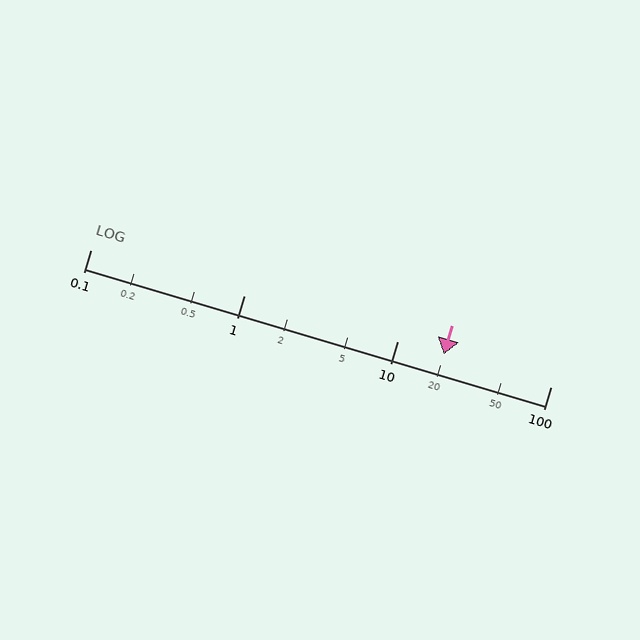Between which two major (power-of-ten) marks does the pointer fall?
The pointer is between 10 and 100.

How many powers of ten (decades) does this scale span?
The scale spans 3 decades, from 0.1 to 100.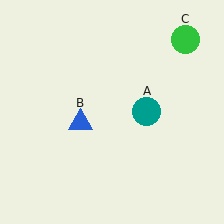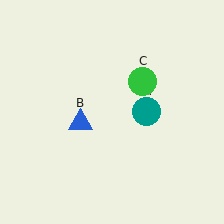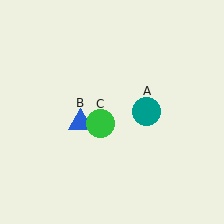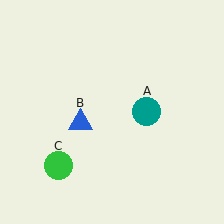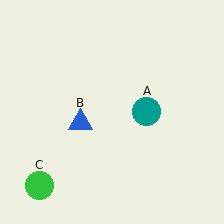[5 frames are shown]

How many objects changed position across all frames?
1 object changed position: green circle (object C).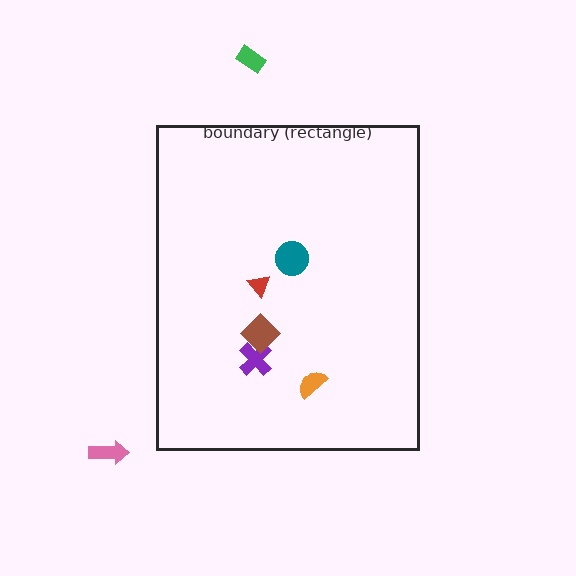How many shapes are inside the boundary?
5 inside, 2 outside.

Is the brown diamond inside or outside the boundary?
Inside.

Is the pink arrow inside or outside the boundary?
Outside.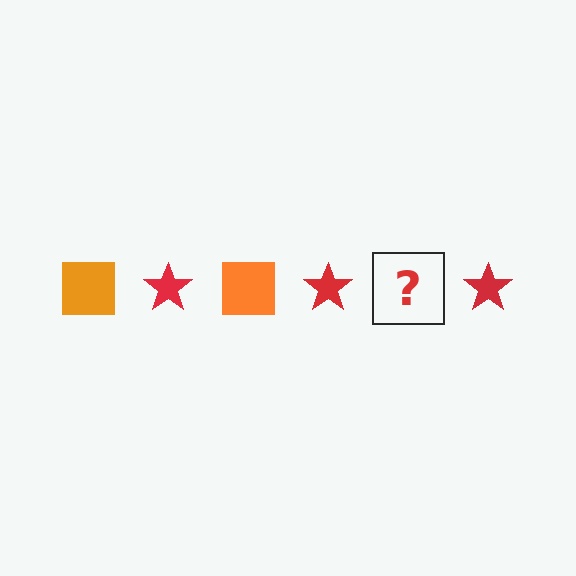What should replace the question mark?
The question mark should be replaced with an orange square.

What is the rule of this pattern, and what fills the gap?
The rule is that the pattern alternates between orange square and red star. The gap should be filled with an orange square.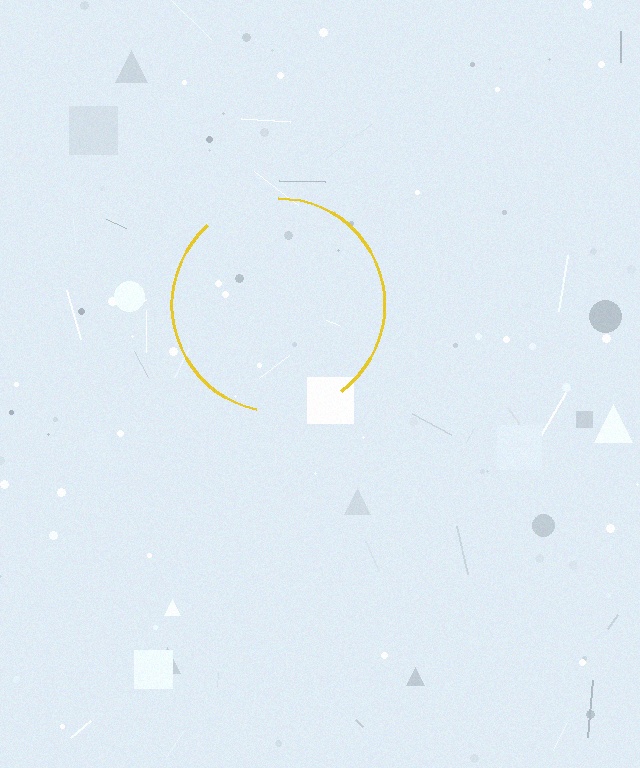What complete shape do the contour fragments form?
The contour fragments form a circle.